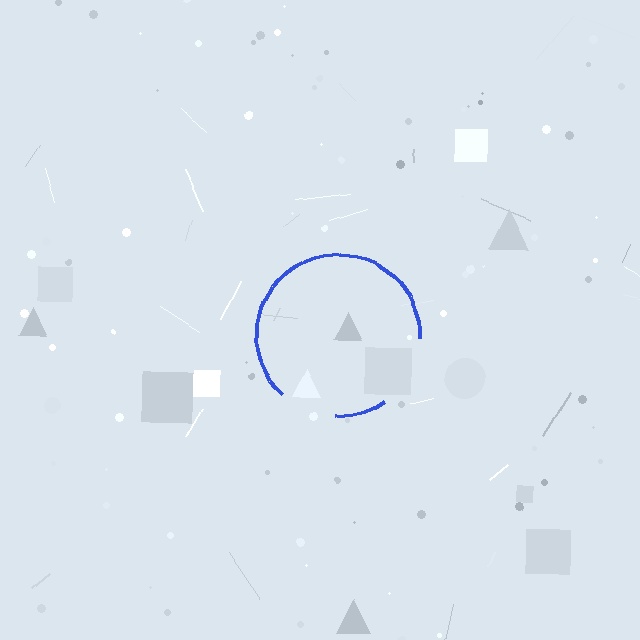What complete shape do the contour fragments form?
The contour fragments form a circle.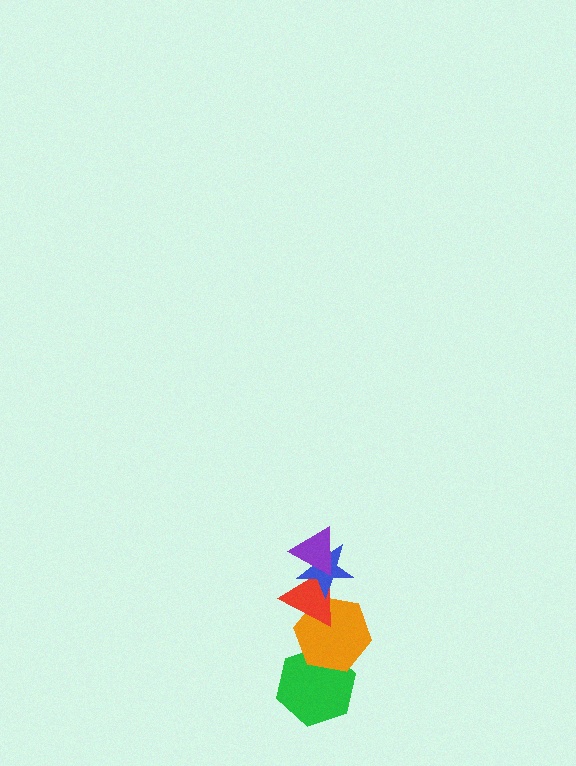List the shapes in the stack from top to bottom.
From top to bottom: the purple triangle, the blue star, the red triangle, the orange hexagon, the green hexagon.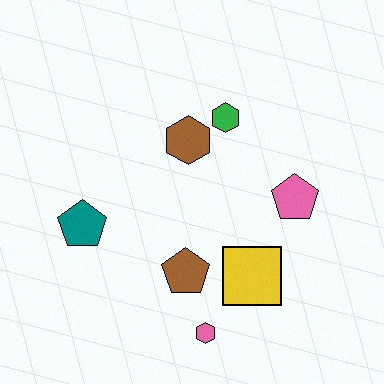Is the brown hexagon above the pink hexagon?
Yes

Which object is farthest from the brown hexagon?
The pink hexagon is farthest from the brown hexagon.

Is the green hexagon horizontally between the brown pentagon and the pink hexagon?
No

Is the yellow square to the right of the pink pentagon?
No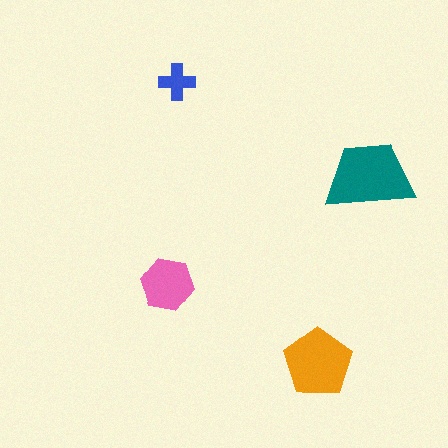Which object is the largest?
The teal trapezoid.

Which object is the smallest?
The blue cross.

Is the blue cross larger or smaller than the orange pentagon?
Smaller.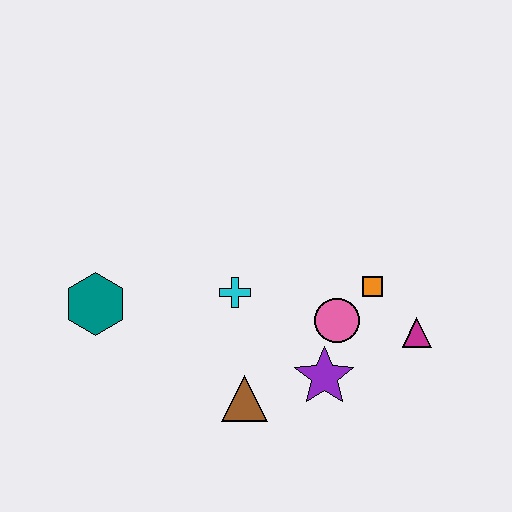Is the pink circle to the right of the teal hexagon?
Yes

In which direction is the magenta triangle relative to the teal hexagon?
The magenta triangle is to the right of the teal hexagon.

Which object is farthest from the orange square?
The teal hexagon is farthest from the orange square.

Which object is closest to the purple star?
The pink circle is closest to the purple star.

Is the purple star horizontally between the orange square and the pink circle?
No